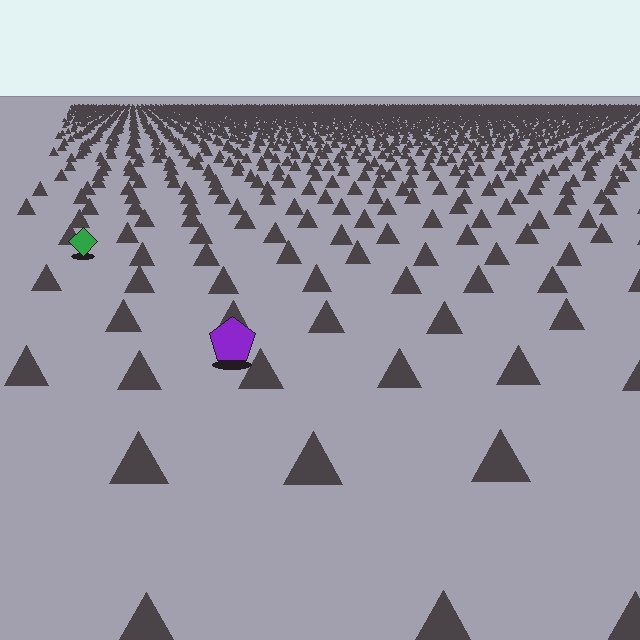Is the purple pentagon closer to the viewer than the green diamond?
Yes. The purple pentagon is closer — you can tell from the texture gradient: the ground texture is coarser near it.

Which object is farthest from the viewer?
The green diamond is farthest from the viewer. It appears smaller and the ground texture around it is denser.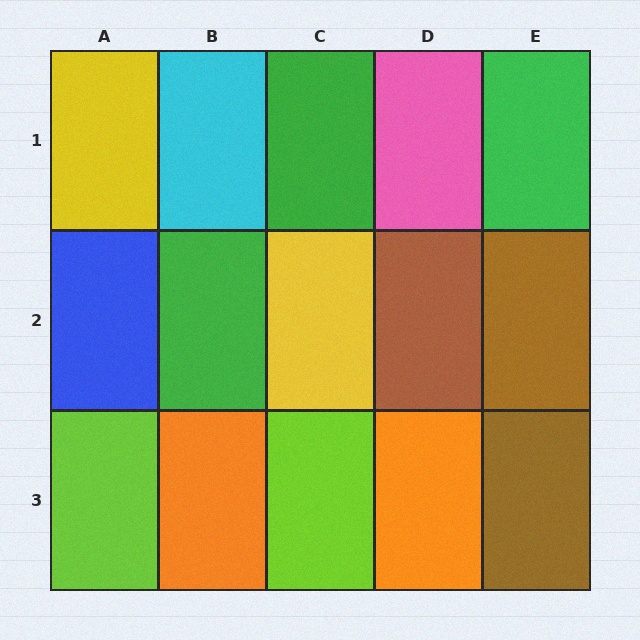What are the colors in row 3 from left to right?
Lime, orange, lime, orange, brown.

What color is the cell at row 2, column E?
Brown.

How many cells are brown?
3 cells are brown.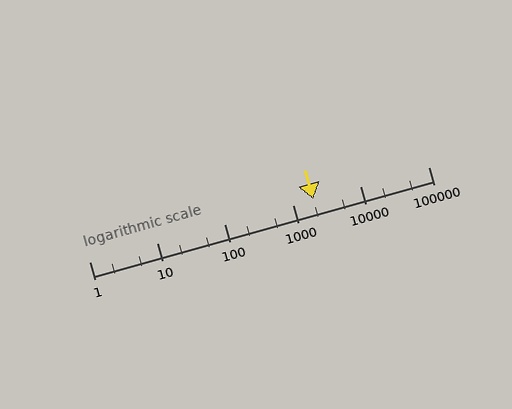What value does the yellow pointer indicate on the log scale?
The pointer indicates approximately 2000.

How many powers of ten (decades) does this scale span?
The scale spans 5 decades, from 1 to 100000.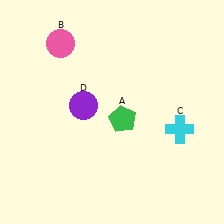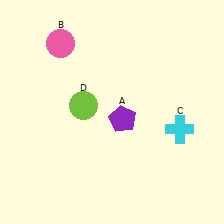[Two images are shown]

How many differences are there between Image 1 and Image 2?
There are 2 differences between the two images.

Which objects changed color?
A changed from green to purple. D changed from purple to lime.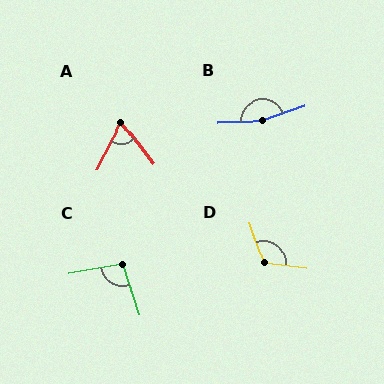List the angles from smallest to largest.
A (65°), C (98°), D (116°), B (163°).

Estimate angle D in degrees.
Approximately 116 degrees.